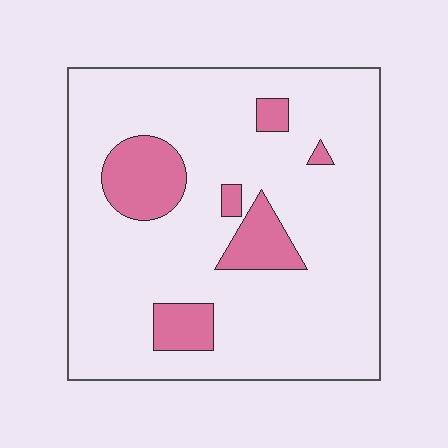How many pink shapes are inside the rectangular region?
6.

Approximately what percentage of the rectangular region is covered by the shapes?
Approximately 15%.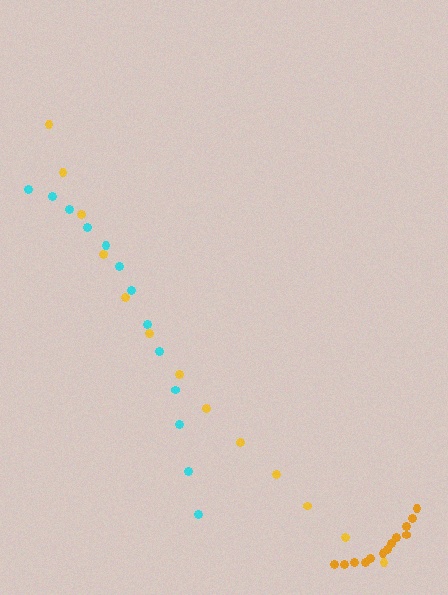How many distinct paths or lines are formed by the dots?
There are 3 distinct paths.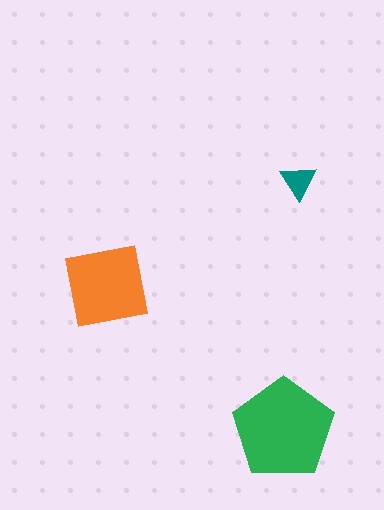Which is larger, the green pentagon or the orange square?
The green pentagon.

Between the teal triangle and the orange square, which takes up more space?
The orange square.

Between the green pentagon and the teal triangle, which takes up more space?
The green pentagon.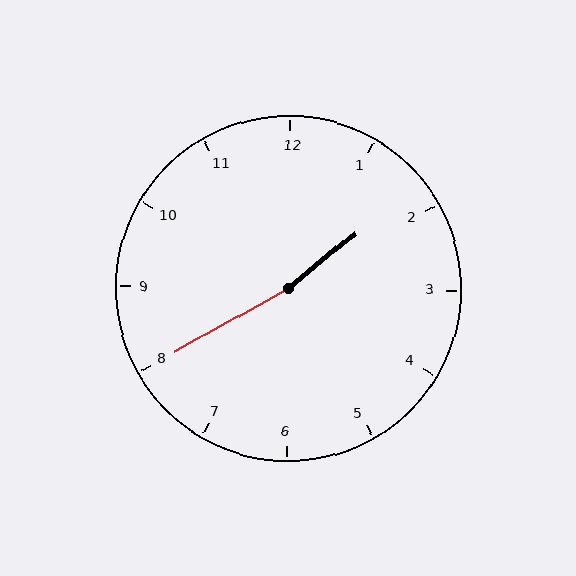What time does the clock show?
1:40.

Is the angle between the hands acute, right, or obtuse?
It is obtuse.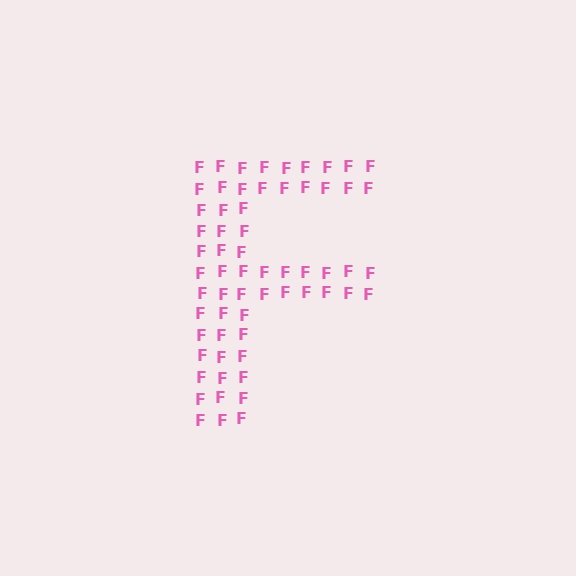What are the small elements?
The small elements are letter F's.